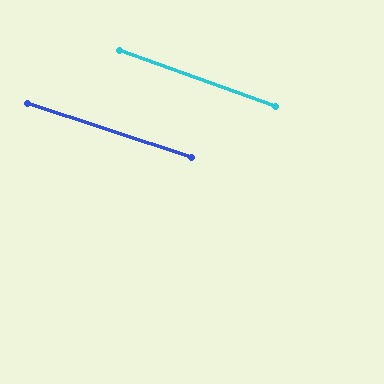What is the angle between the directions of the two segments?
Approximately 1 degree.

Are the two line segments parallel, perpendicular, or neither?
Parallel — their directions differ by only 1.3°.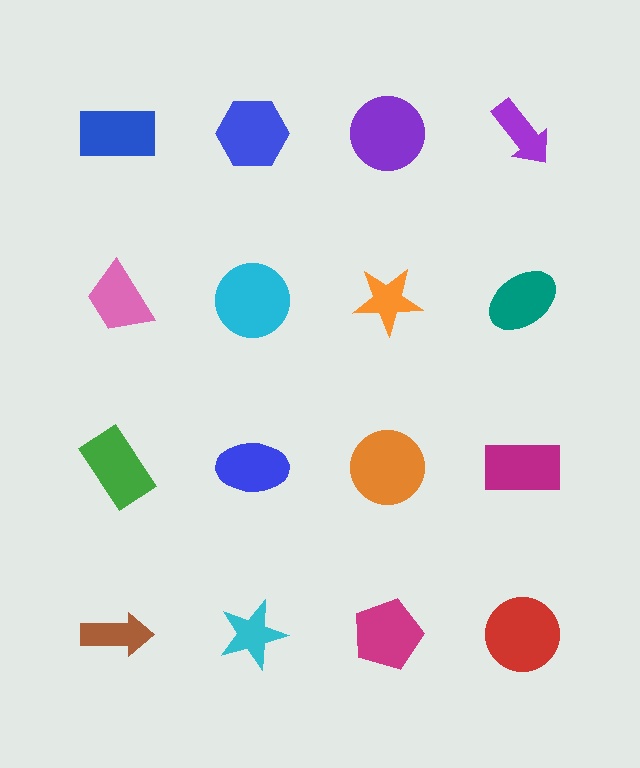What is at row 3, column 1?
A green rectangle.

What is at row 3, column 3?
An orange circle.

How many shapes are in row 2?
4 shapes.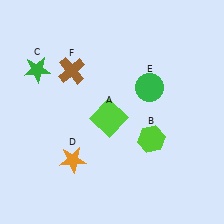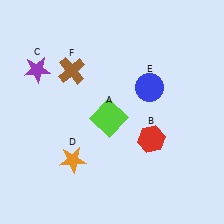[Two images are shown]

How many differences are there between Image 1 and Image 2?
There are 3 differences between the two images.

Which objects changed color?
B changed from lime to red. C changed from green to purple. E changed from green to blue.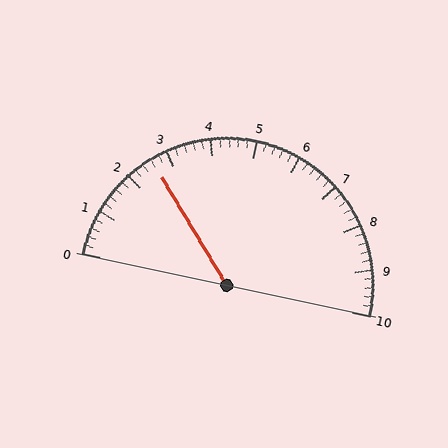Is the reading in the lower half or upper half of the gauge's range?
The reading is in the lower half of the range (0 to 10).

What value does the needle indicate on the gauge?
The needle indicates approximately 2.6.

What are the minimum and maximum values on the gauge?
The gauge ranges from 0 to 10.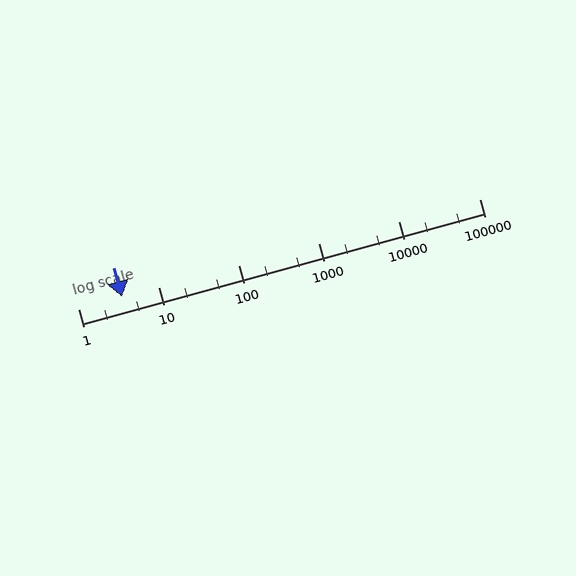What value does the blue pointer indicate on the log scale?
The pointer indicates approximately 3.5.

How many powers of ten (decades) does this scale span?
The scale spans 5 decades, from 1 to 100000.